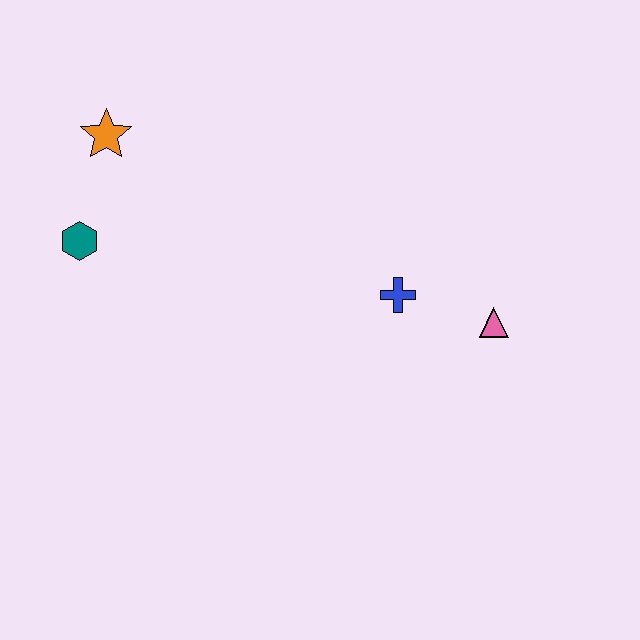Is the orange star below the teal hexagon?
No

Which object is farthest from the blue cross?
The orange star is farthest from the blue cross.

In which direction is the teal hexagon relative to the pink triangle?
The teal hexagon is to the left of the pink triangle.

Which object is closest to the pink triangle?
The blue cross is closest to the pink triangle.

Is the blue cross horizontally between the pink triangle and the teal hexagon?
Yes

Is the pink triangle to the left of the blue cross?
No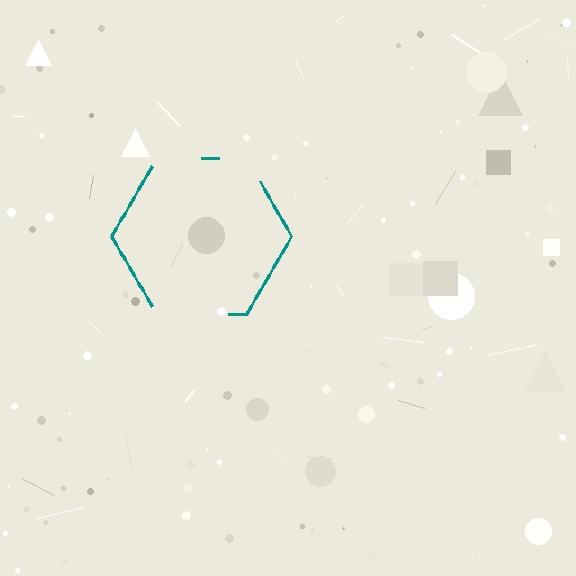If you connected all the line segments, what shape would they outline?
They would outline a hexagon.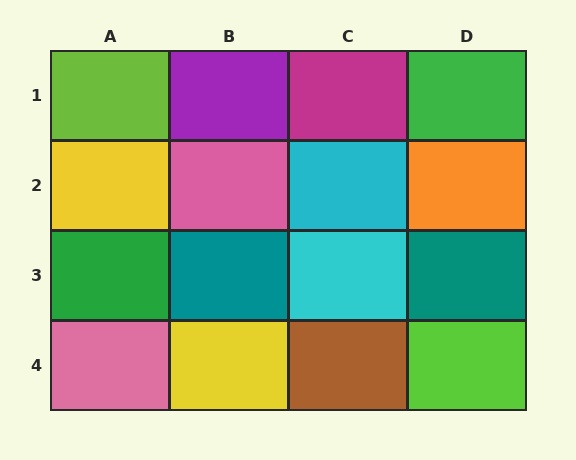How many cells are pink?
2 cells are pink.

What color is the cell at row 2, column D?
Orange.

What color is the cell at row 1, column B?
Purple.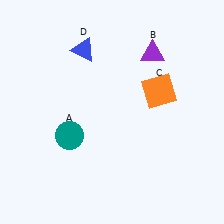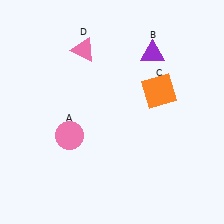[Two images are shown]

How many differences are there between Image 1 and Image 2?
There are 2 differences between the two images.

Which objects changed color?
A changed from teal to pink. D changed from blue to pink.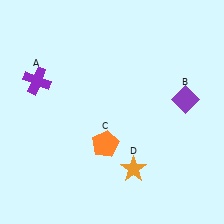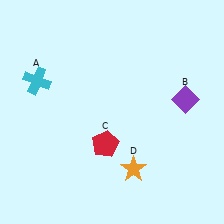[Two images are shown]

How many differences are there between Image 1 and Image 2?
There are 2 differences between the two images.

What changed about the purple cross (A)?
In Image 1, A is purple. In Image 2, it changed to cyan.